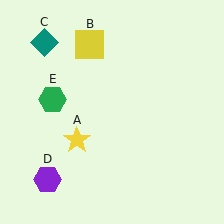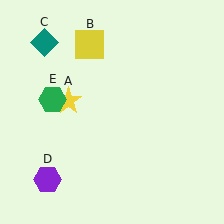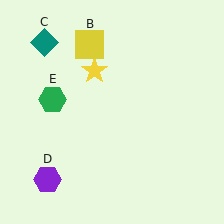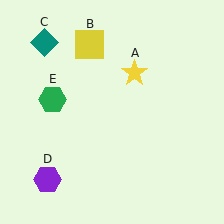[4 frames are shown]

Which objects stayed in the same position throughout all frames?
Yellow square (object B) and teal diamond (object C) and purple hexagon (object D) and green hexagon (object E) remained stationary.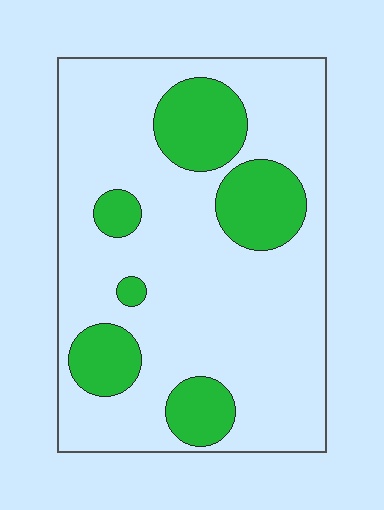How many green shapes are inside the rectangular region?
6.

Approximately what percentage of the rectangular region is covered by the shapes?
Approximately 25%.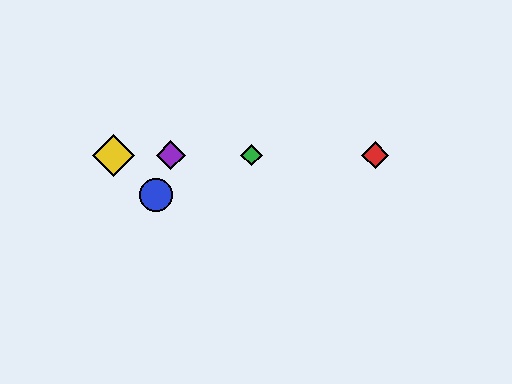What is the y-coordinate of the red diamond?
The red diamond is at y≈155.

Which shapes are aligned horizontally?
The red diamond, the green diamond, the yellow diamond, the purple diamond are aligned horizontally.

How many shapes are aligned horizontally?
4 shapes (the red diamond, the green diamond, the yellow diamond, the purple diamond) are aligned horizontally.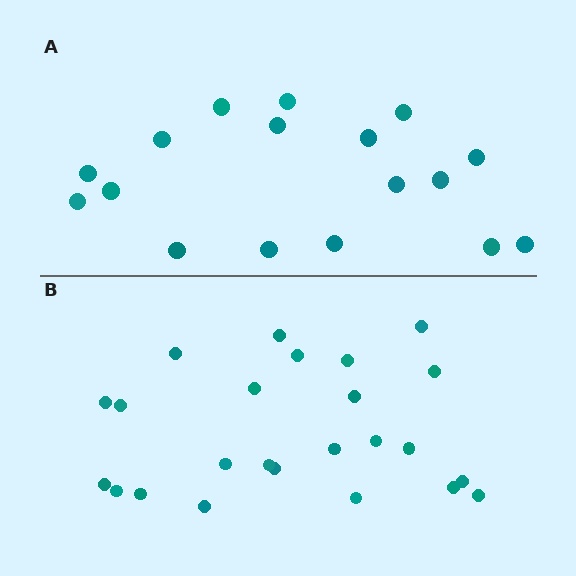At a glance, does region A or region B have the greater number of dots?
Region B (the bottom region) has more dots.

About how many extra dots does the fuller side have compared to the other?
Region B has roughly 8 or so more dots than region A.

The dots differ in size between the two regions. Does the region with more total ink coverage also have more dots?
No. Region A has more total ink coverage because its dots are larger, but region B actually contains more individual dots. Total area can be misleading — the number of items is what matters here.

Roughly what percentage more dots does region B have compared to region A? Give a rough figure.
About 40% more.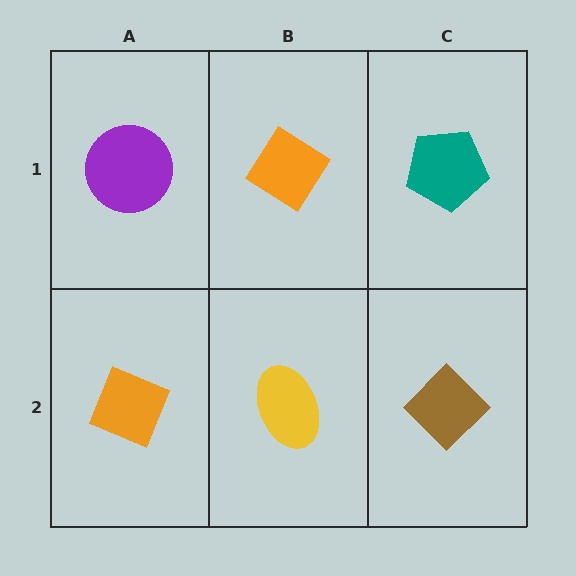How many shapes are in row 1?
3 shapes.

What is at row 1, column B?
An orange diamond.